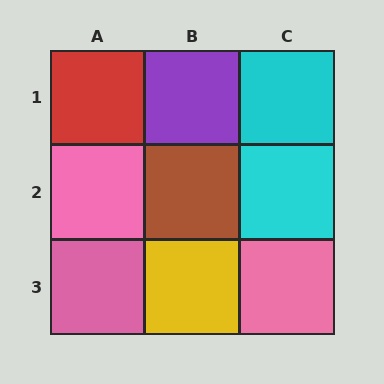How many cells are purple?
1 cell is purple.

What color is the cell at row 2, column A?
Pink.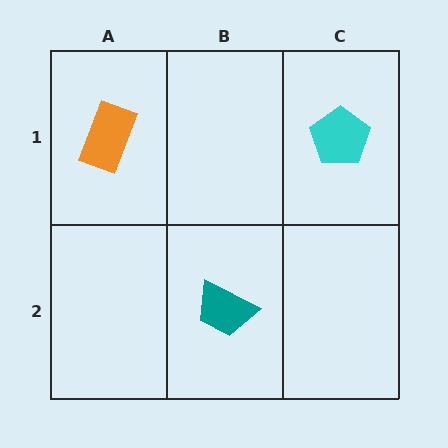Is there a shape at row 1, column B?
No, that cell is empty.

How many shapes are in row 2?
1 shape.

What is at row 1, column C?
A cyan pentagon.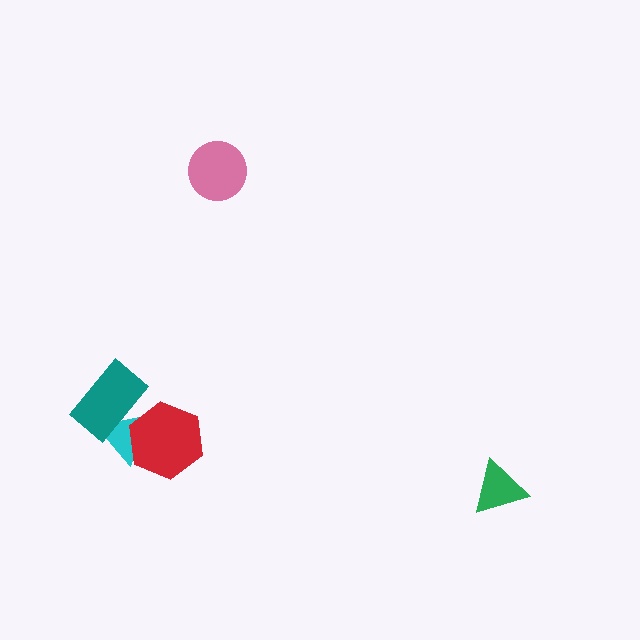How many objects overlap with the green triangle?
0 objects overlap with the green triangle.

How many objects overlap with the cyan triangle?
2 objects overlap with the cyan triangle.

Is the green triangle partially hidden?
No, no other shape covers it.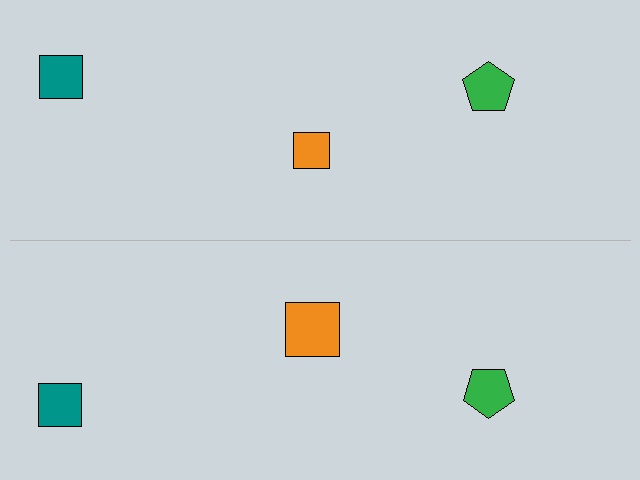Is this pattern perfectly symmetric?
No, the pattern is not perfectly symmetric. The orange square on the bottom side has a different size than its mirror counterpart.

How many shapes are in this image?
There are 6 shapes in this image.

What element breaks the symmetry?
The orange square on the bottom side has a different size than its mirror counterpart.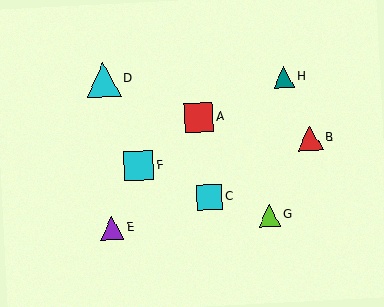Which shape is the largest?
The cyan triangle (labeled D) is the largest.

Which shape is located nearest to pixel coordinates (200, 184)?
The cyan square (labeled C) at (209, 197) is nearest to that location.